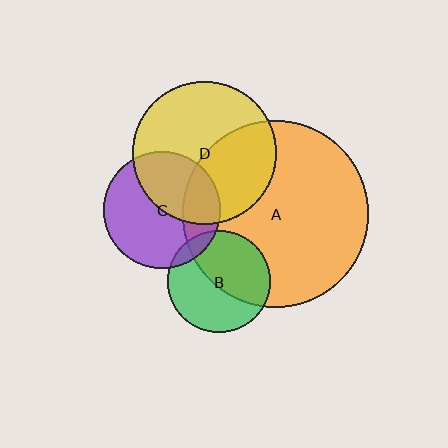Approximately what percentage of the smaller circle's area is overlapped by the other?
Approximately 10%.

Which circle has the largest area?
Circle A (orange).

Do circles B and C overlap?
Yes.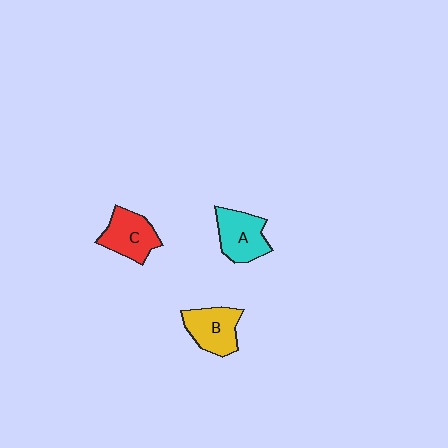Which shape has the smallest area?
Shape C (red).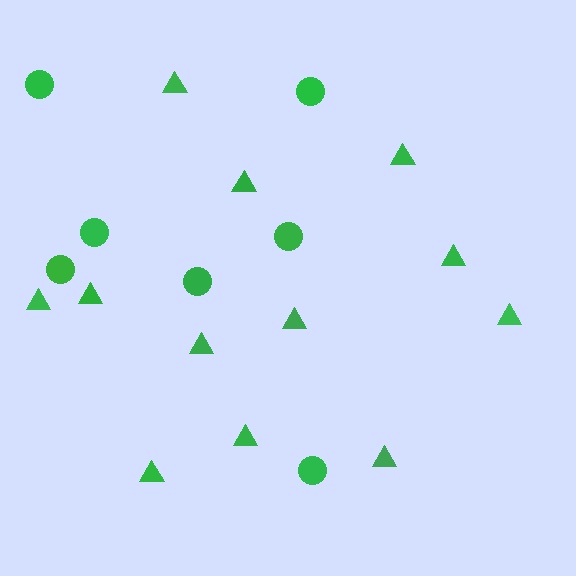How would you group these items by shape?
There are 2 groups: one group of circles (7) and one group of triangles (12).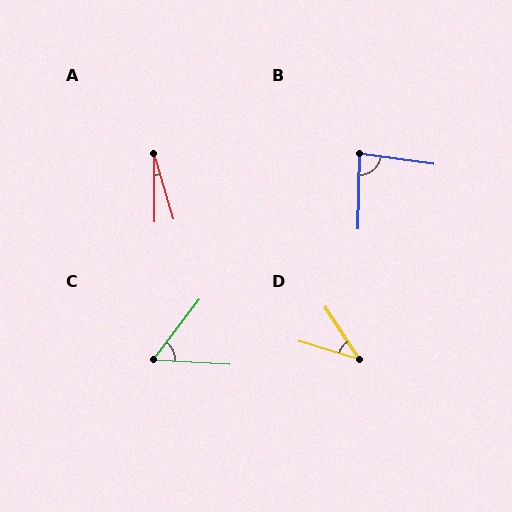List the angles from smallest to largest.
A (16°), D (39°), C (56°), B (83°).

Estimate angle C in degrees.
Approximately 56 degrees.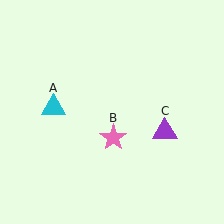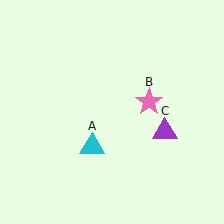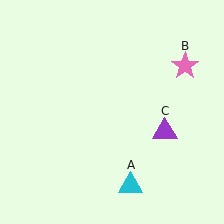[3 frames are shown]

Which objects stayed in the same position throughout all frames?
Purple triangle (object C) remained stationary.